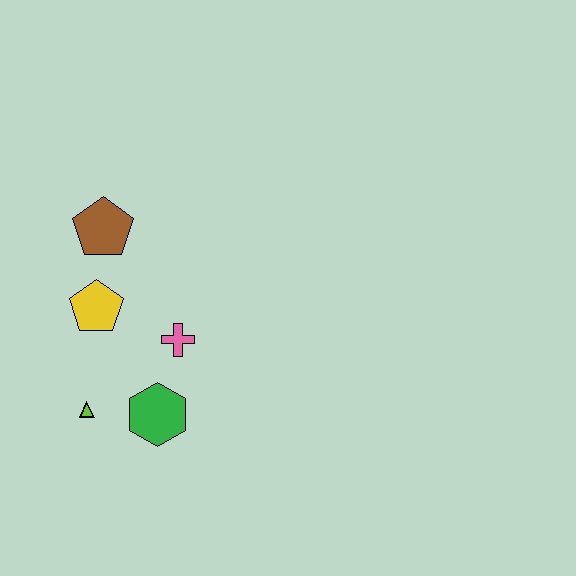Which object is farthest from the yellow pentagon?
The green hexagon is farthest from the yellow pentagon.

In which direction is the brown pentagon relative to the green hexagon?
The brown pentagon is above the green hexagon.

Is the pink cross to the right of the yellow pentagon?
Yes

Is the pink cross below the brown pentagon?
Yes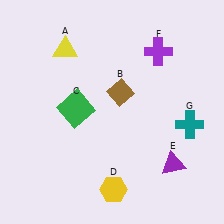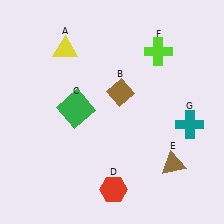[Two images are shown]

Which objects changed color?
D changed from yellow to red. E changed from purple to brown. F changed from purple to lime.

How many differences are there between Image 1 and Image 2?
There are 3 differences between the two images.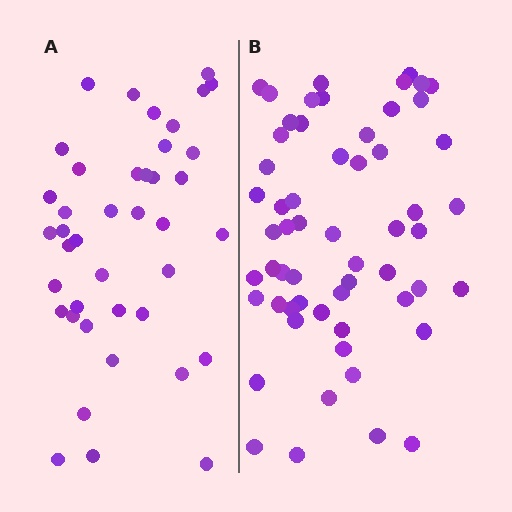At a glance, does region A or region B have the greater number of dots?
Region B (the right region) has more dots.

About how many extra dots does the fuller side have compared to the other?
Region B has approximately 15 more dots than region A.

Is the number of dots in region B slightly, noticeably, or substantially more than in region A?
Region B has noticeably more, but not dramatically so. The ratio is roughly 1.4 to 1.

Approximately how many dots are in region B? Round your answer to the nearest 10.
About 60 dots. (The exact count is 58, which rounds to 60.)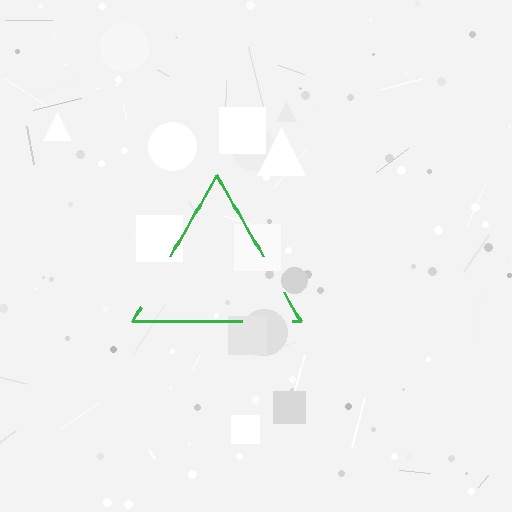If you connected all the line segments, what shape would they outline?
They would outline a triangle.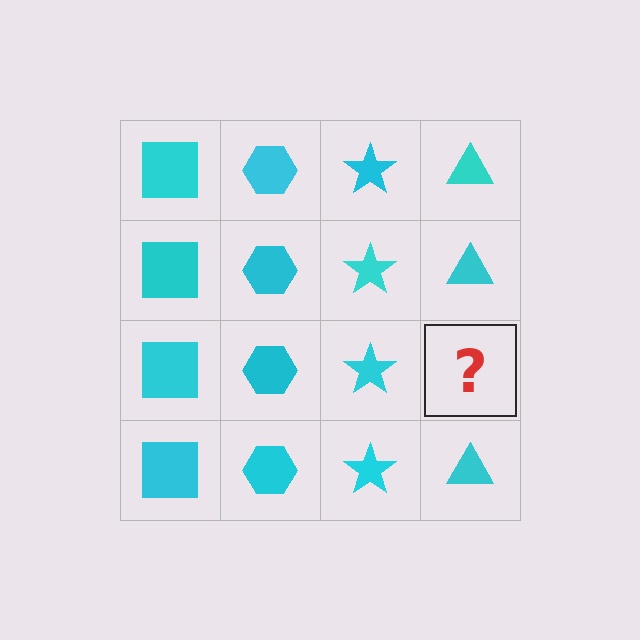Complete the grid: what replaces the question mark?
The question mark should be replaced with a cyan triangle.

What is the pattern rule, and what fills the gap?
The rule is that each column has a consistent shape. The gap should be filled with a cyan triangle.